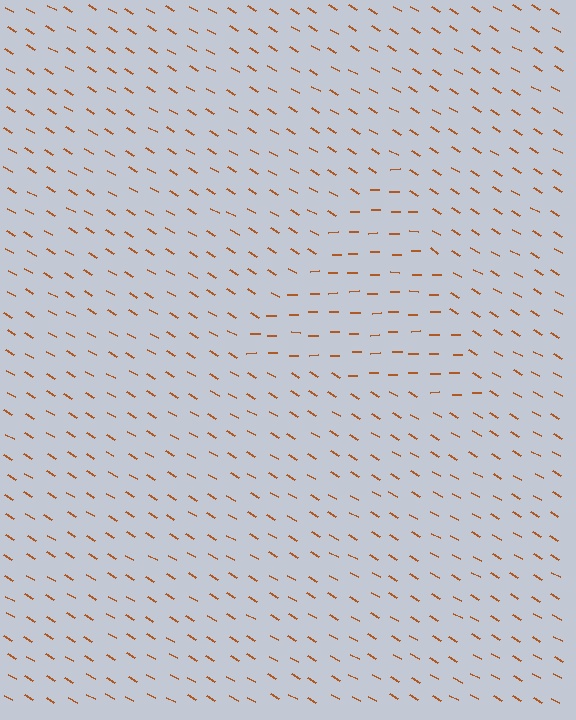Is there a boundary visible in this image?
Yes, there is a texture boundary formed by a change in line orientation.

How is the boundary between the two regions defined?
The boundary is defined purely by a change in line orientation (approximately 31 degrees difference). All lines are the same color and thickness.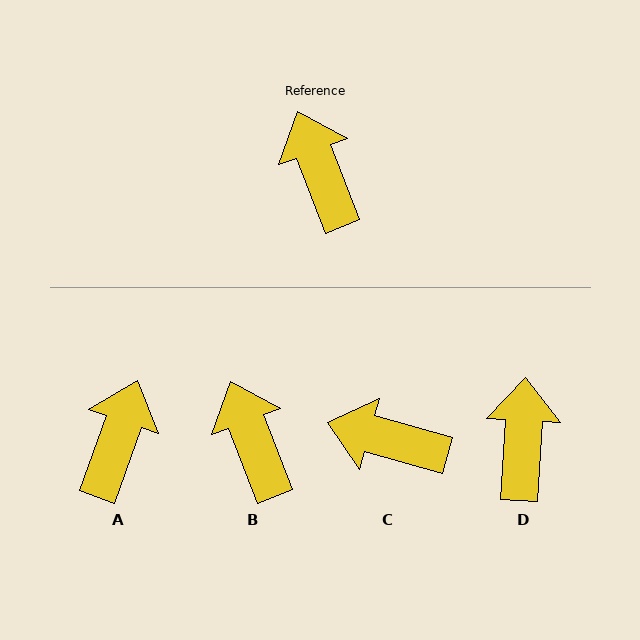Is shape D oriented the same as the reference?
No, it is off by about 24 degrees.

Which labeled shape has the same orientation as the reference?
B.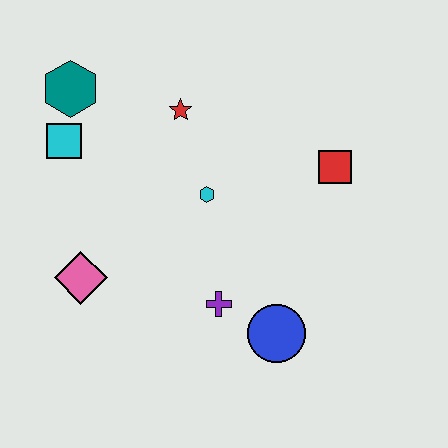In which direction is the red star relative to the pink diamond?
The red star is above the pink diamond.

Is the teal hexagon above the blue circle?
Yes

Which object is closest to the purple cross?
The blue circle is closest to the purple cross.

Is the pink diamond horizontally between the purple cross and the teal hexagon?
Yes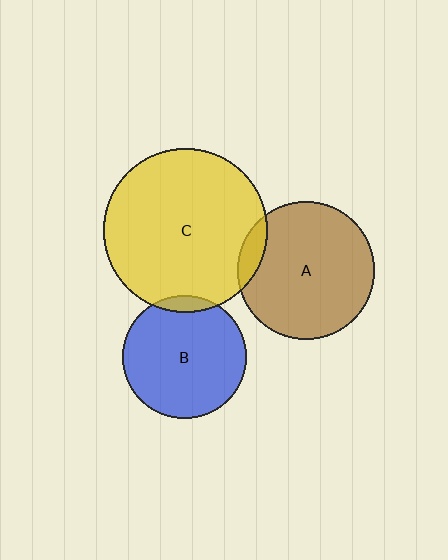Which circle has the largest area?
Circle C (yellow).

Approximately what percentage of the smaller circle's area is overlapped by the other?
Approximately 5%.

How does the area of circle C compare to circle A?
Approximately 1.4 times.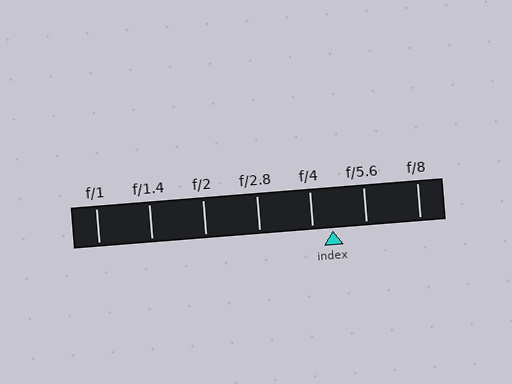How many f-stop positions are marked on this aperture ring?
There are 7 f-stop positions marked.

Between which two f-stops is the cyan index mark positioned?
The index mark is between f/4 and f/5.6.